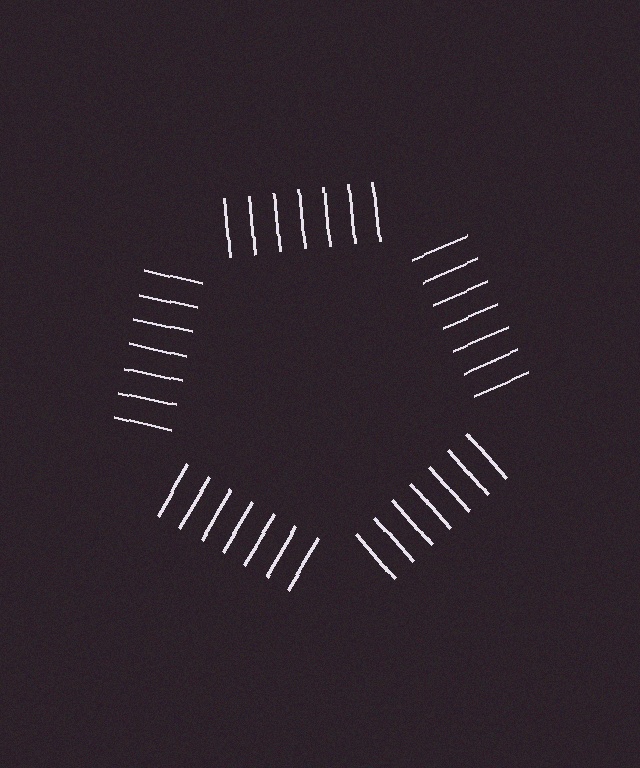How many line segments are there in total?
35 — 7 along each of the 5 edges.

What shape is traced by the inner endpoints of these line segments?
An illusory pentagon — the line segments terminate on its edges but no continuous stroke is drawn.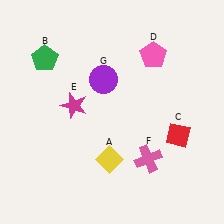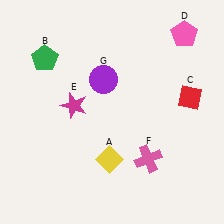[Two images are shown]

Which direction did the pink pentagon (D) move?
The pink pentagon (D) moved right.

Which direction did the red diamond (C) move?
The red diamond (C) moved up.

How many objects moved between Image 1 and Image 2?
2 objects moved between the two images.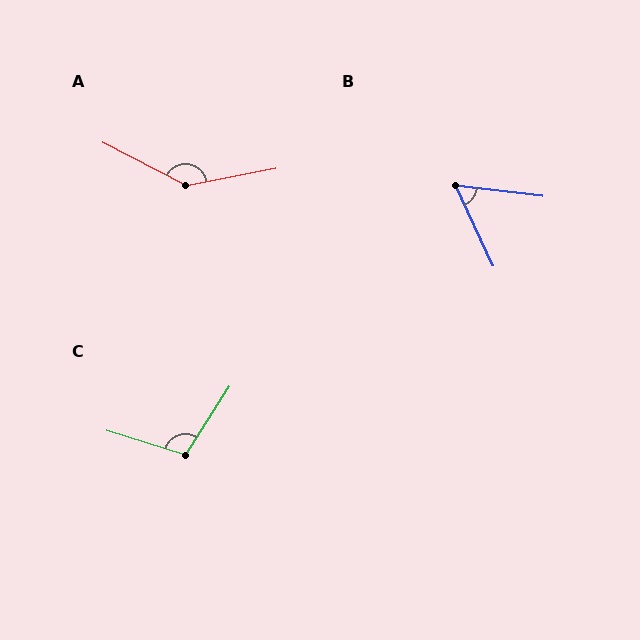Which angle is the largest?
A, at approximately 141 degrees.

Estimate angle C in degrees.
Approximately 106 degrees.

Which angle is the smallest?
B, at approximately 58 degrees.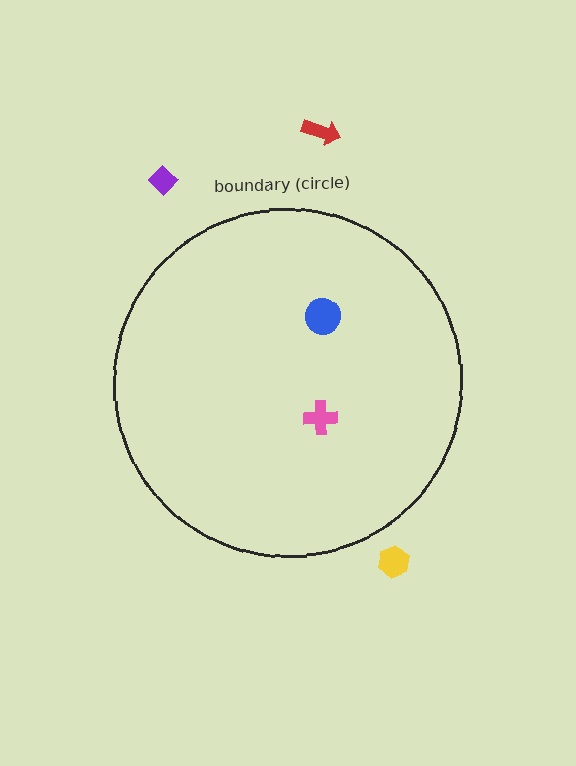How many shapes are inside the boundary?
2 inside, 3 outside.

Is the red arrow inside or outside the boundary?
Outside.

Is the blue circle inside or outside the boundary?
Inside.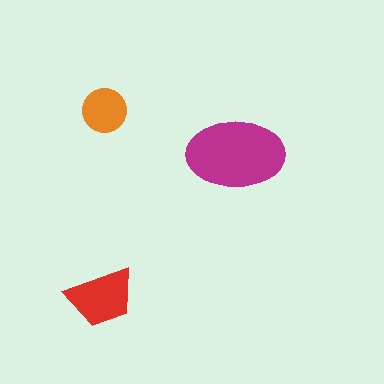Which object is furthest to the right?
The magenta ellipse is rightmost.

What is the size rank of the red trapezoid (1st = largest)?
2nd.